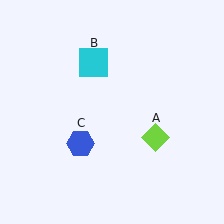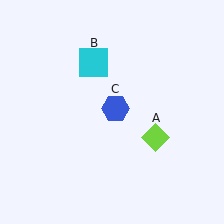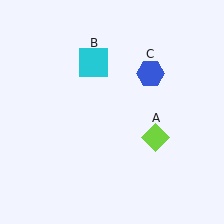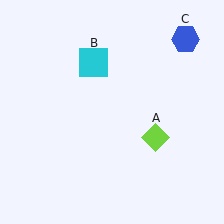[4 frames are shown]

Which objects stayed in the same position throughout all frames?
Lime diamond (object A) and cyan square (object B) remained stationary.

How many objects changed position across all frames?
1 object changed position: blue hexagon (object C).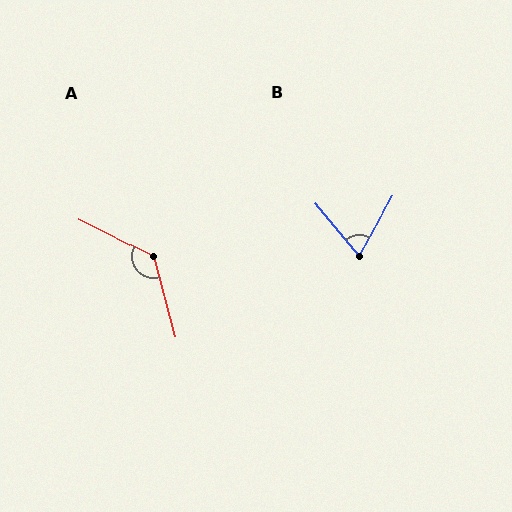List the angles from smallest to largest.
B (69°), A (132°).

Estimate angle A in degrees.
Approximately 132 degrees.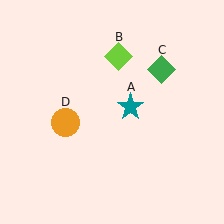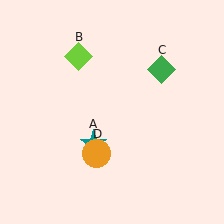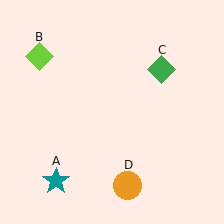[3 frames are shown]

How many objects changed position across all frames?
3 objects changed position: teal star (object A), lime diamond (object B), orange circle (object D).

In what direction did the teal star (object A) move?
The teal star (object A) moved down and to the left.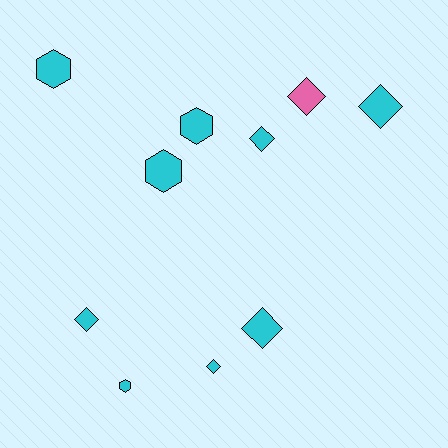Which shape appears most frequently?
Diamond, with 6 objects.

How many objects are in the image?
There are 10 objects.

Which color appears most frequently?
Cyan, with 9 objects.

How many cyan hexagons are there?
There are 4 cyan hexagons.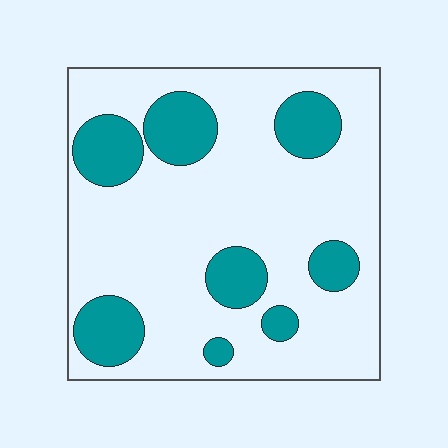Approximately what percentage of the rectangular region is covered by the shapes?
Approximately 25%.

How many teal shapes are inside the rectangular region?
8.